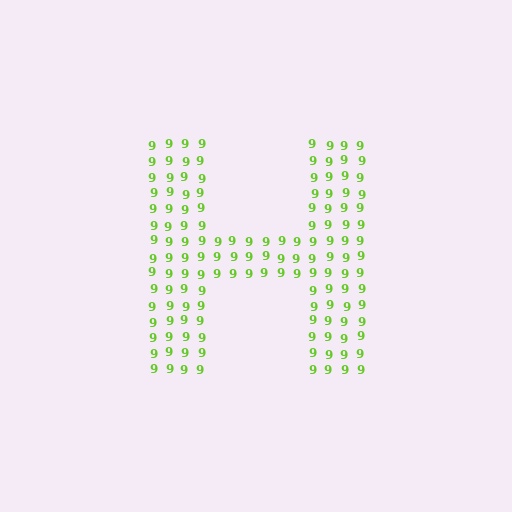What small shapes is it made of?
It is made of small digit 9's.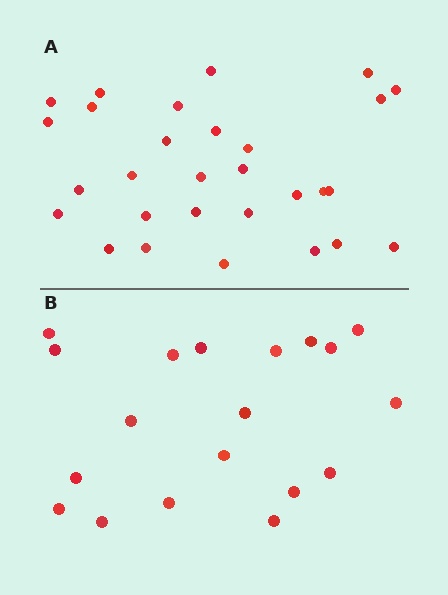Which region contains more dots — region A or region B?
Region A (the top region) has more dots.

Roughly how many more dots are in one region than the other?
Region A has roughly 10 or so more dots than region B.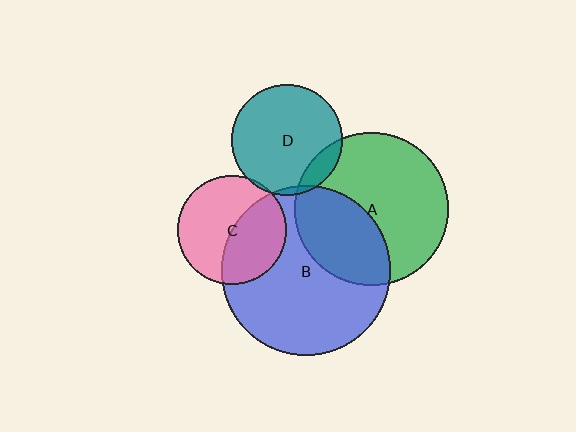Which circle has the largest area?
Circle B (blue).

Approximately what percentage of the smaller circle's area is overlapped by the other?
Approximately 5%.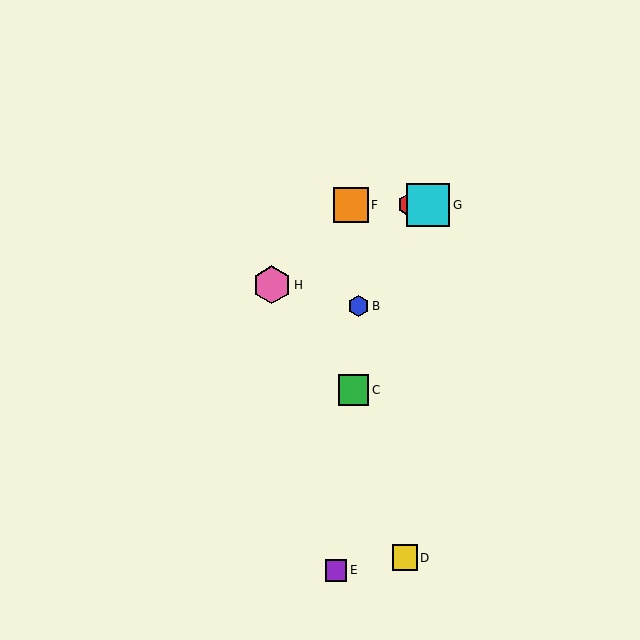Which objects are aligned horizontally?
Objects A, F, G are aligned horizontally.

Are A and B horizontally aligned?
No, A is at y≈205 and B is at y≈306.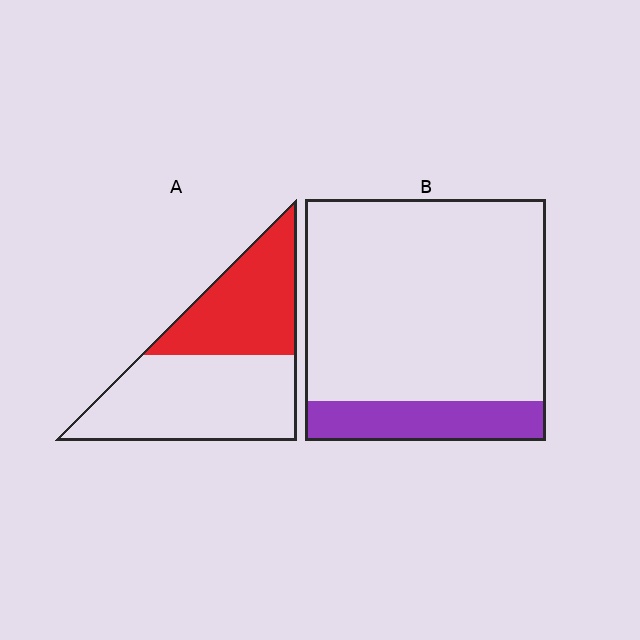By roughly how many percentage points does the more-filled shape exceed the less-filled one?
By roughly 25 percentage points (A over B).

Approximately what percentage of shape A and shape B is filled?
A is approximately 40% and B is approximately 15%.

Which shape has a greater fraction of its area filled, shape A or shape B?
Shape A.